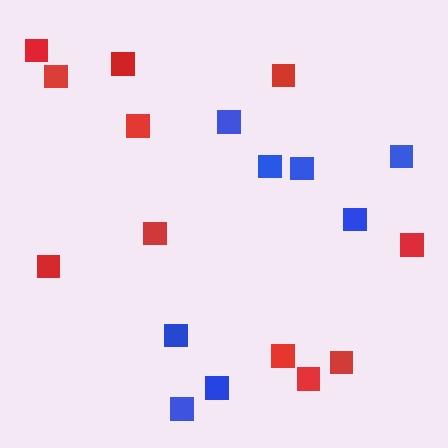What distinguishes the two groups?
There are 2 groups: one group of red squares (11) and one group of blue squares (8).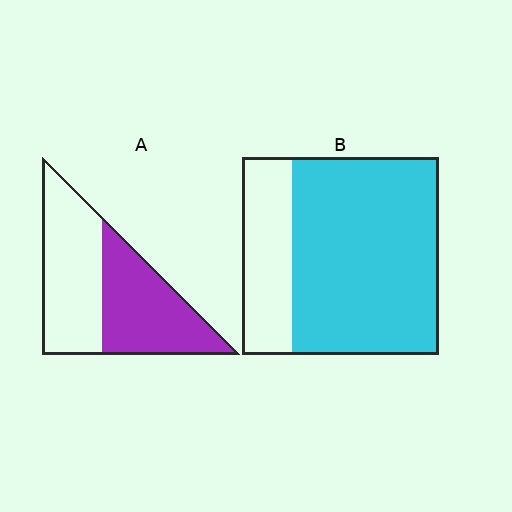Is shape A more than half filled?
Roughly half.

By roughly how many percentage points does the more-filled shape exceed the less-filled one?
By roughly 25 percentage points (B over A).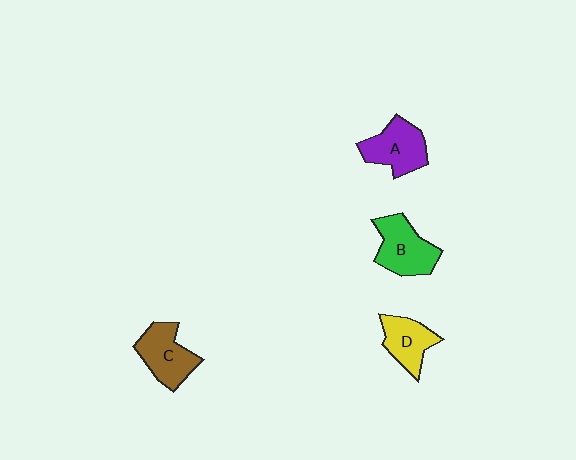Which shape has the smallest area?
Shape D (yellow).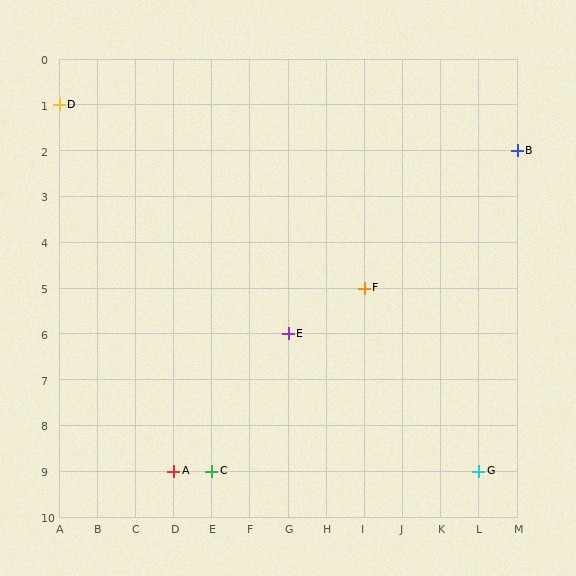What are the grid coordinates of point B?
Point B is at grid coordinates (M, 2).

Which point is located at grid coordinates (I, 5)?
Point F is at (I, 5).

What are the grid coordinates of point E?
Point E is at grid coordinates (G, 6).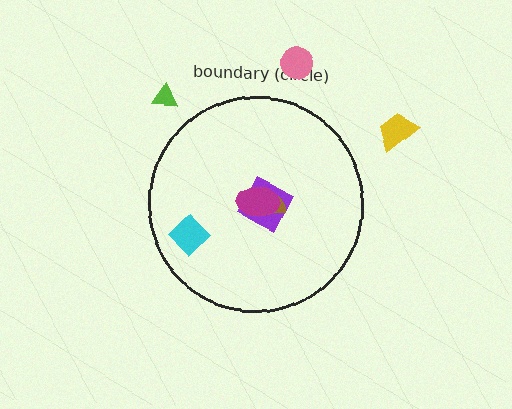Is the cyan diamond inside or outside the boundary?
Inside.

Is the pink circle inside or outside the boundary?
Outside.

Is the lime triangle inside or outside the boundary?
Outside.